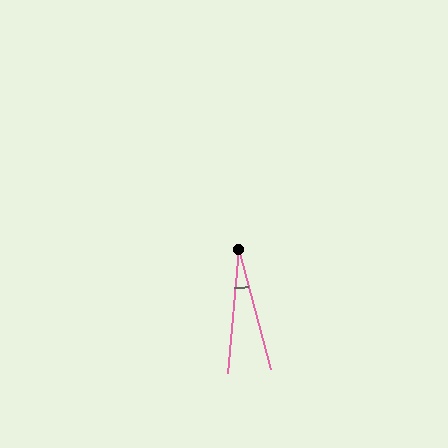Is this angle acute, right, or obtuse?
It is acute.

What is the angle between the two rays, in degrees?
Approximately 20 degrees.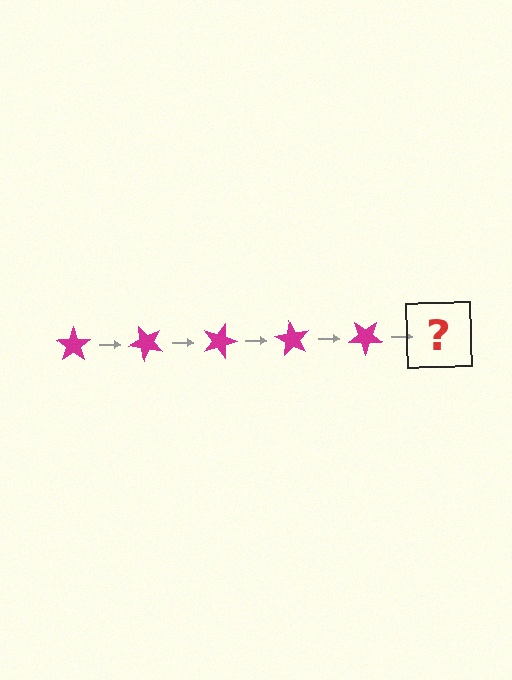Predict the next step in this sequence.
The next step is a magenta star rotated 225 degrees.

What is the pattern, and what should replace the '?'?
The pattern is that the star rotates 45 degrees each step. The '?' should be a magenta star rotated 225 degrees.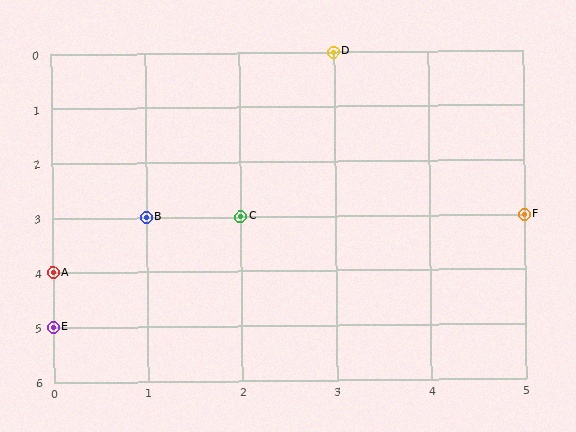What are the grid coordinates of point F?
Point F is at grid coordinates (5, 3).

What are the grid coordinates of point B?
Point B is at grid coordinates (1, 3).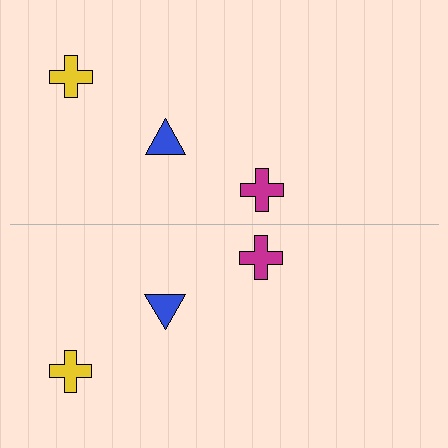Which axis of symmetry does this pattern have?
The pattern has a horizontal axis of symmetry running through the center of the image.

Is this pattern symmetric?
Yes, this pattern has bilateral (reflection) symmetry.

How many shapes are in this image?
There are 6 shapes in this image.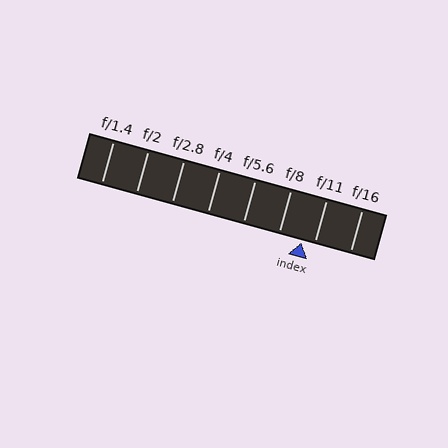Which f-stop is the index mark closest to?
The index mark is closest to f/11.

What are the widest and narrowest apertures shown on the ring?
The widest aperture shown is f/1.4 and the narrowest is f/16.